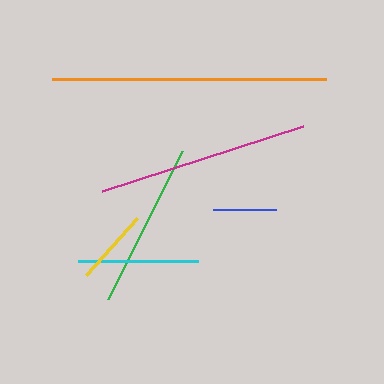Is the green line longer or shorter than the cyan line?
The green line is longer than the cyan line.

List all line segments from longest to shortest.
From longest to shortest: orange, magenta, green, cyan, yellow, blue.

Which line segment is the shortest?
The blue line is the shortest at approximately 64 pixels.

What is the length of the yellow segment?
The yellow segment is approximately 76 pixels long.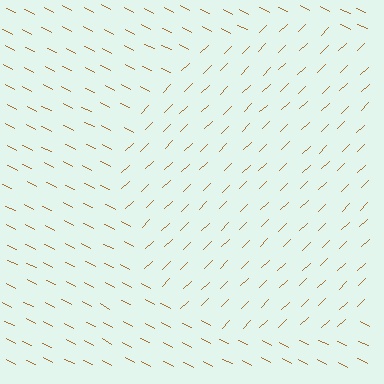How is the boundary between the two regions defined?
The boundary is defined purely by a change in line orientation (approximately 71 degrees difference). All lines are the same color and thickness.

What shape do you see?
I see a circle.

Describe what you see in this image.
The image is filled with small brown line segments. A circle region in the image has lines oriented differently from the surrounding lines, creating a visible texture boundary.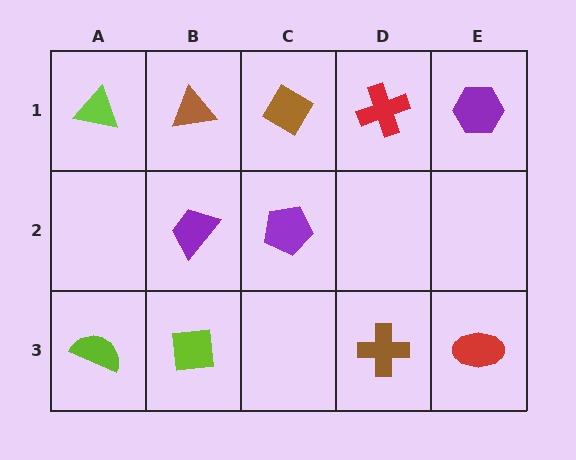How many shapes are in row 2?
2 shapes.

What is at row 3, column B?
A lime square.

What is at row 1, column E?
A purple hexagon.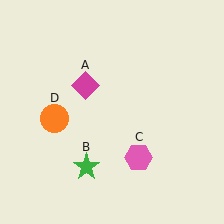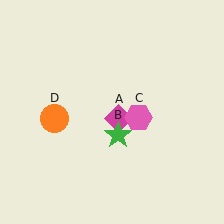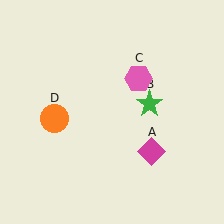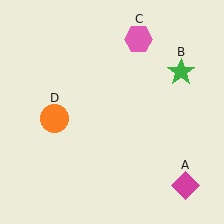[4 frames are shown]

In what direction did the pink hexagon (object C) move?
The pink hexagon (object C) moved up.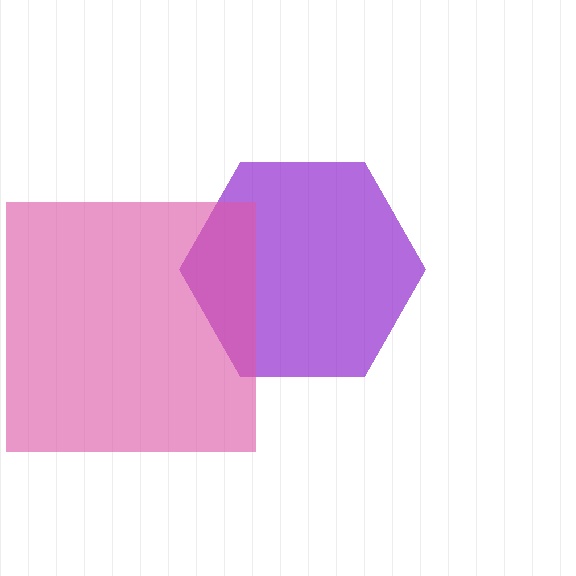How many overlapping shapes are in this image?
There are 2 overlapping shapes in the image.